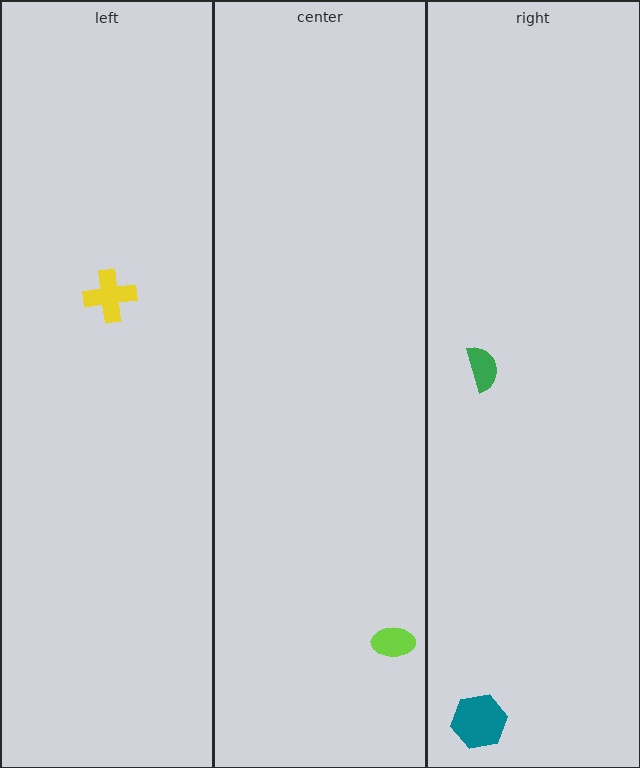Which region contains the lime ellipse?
The center region.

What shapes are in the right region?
The teal hexagon, the green semicircle.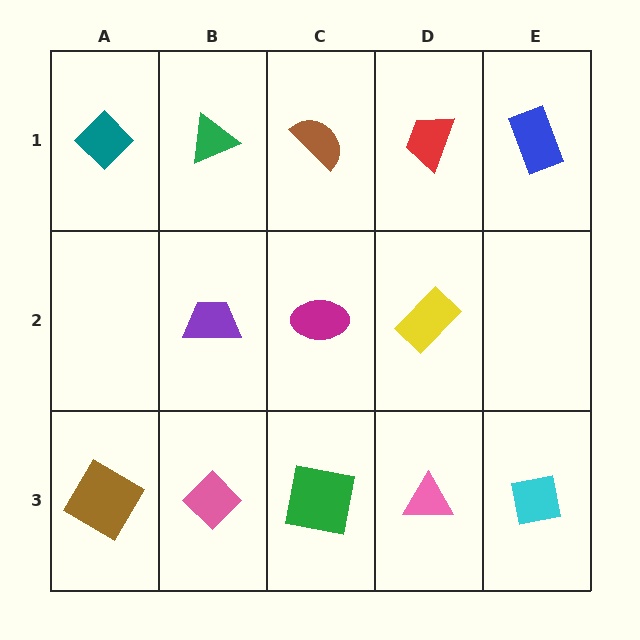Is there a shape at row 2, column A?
No, that cell is empty.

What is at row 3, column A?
A brown diamond.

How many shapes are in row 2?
3 shapes.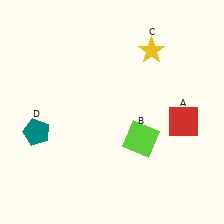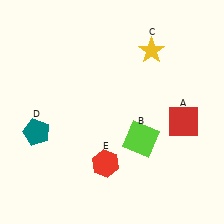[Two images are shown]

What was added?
A red hexagon (E) was added in Image 2.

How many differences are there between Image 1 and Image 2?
There is 1 difference between the two images.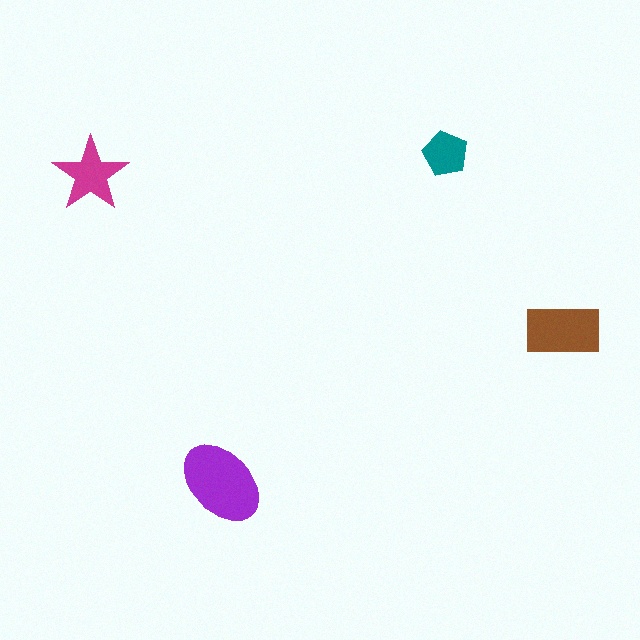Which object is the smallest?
The teal pentagon.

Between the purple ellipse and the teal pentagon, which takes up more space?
The purple ellipse.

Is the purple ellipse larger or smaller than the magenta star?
Larger.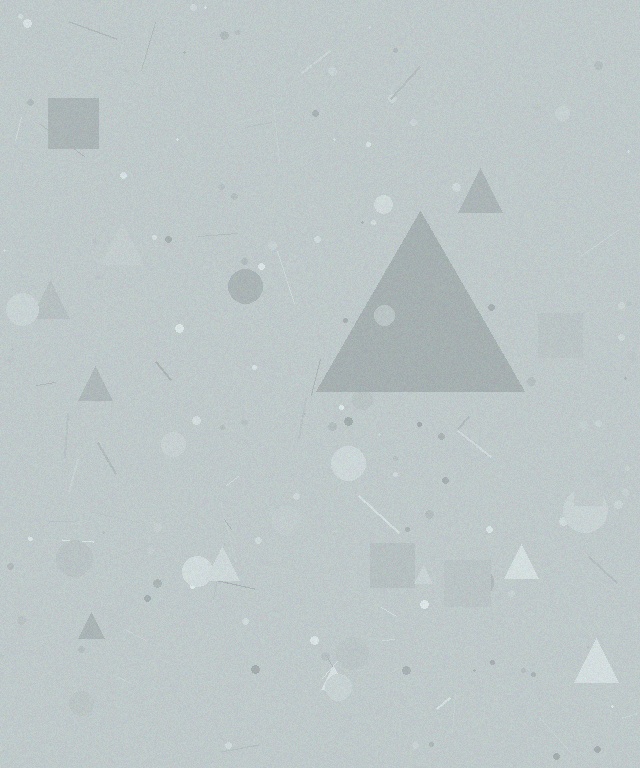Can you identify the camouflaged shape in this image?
The camouflaged shape is a triangle.